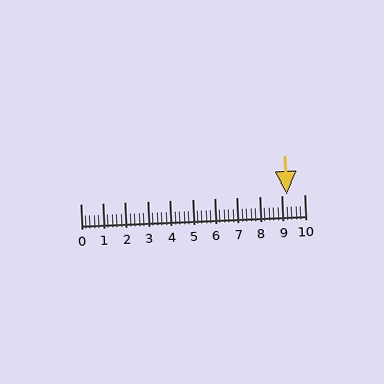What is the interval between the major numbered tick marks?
The major tick marks are spaced 1 units apart.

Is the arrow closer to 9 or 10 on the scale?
The arrow is closer to 9.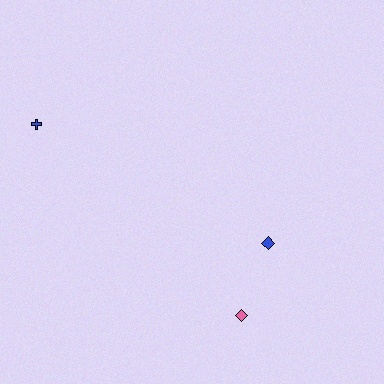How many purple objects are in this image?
There are no purple objects.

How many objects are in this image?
There are 3 objects.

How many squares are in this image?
There are no squares.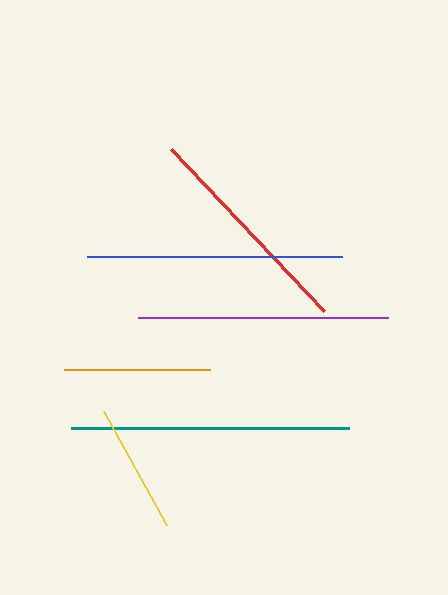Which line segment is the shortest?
The yellow line is the shortest at approximately 131 pixels.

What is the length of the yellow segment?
The yellow segment is approximately 131 pixels long.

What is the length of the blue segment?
The blue segment is approximately 255 pixels long.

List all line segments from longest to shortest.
From longest to shortest: teal, blue, purple, red, orange, yellow.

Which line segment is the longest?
The teal line is the longest at approximately 277 pixels.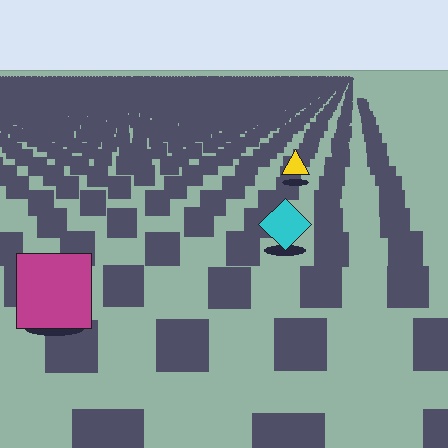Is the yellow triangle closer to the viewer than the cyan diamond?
No. The cyan diamond is closer — you can tell from the texture gradient: the ground texture is coarser near it.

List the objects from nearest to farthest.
From nearest to farthest: the magenta square, the cyan diamond, the yellow triangle.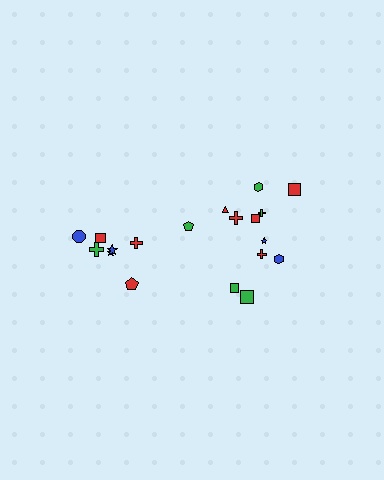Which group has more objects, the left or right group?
The right group.